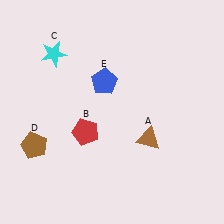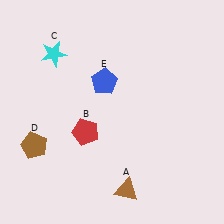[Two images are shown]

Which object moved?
The brown triangle (A) moved down.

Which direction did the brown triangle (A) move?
The brown triangle (A) moved down.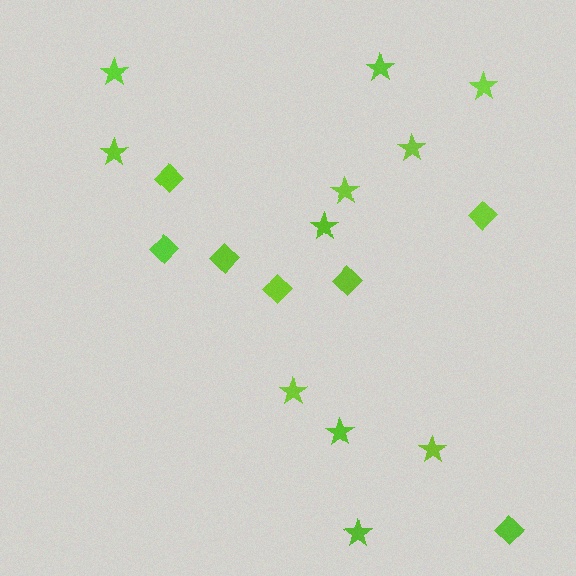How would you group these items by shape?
There are 2 groups: one group of stars (11) and one group of diamonds (7).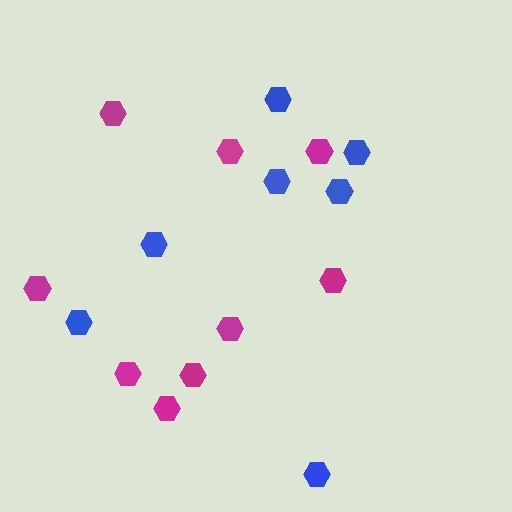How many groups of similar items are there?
There are 2 groups: one group of blue hexagons (7) and one group of magenta hexagons (9).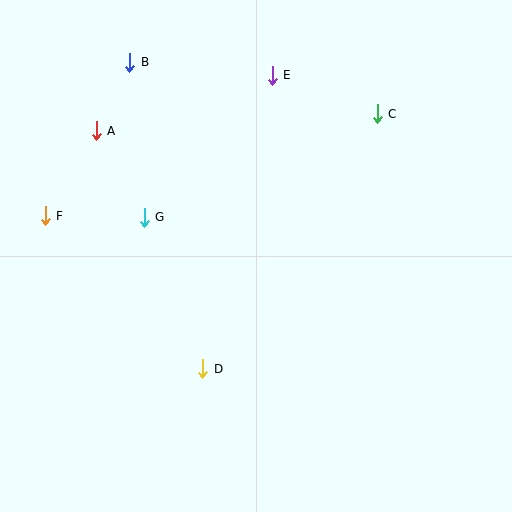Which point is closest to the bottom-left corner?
Point D is closest to the bottom-left corner.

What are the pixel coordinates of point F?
Point F is at (45, 216).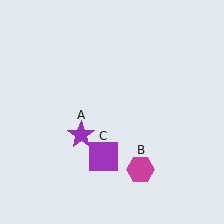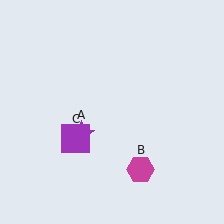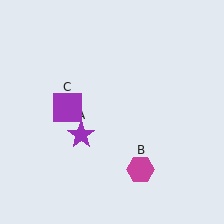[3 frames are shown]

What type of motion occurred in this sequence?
The purple square (object C) rotated clockwise around the center of the scene.